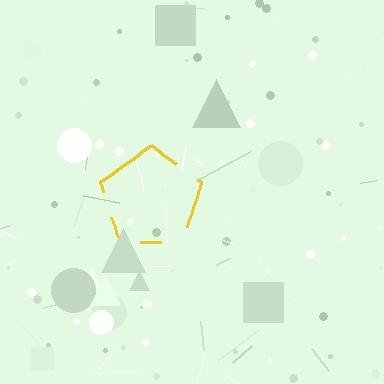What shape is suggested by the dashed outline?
The dashed outline suggests a pentagon.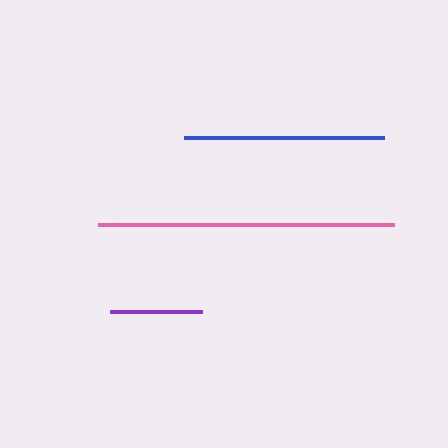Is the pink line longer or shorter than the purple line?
The pink line is longer than the purple line.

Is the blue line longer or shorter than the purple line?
The blue line is longer than the purple line.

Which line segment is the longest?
The pink line is the longest at approximately 296 pixels.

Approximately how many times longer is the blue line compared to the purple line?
The blue line is approximately 2.2 times the length of the purple line.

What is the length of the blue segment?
The blue segment is approximately 200 pixels long.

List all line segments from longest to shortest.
From longest to shortest: pink, blue, purple.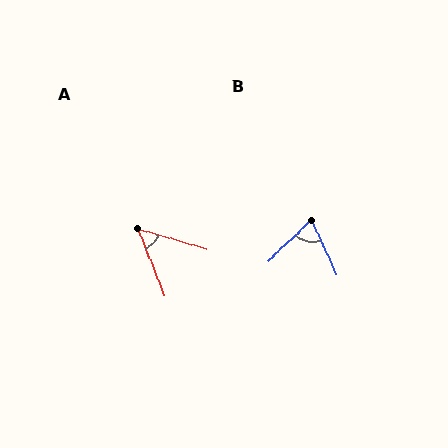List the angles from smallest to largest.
A (53°), B (71°).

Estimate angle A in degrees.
Approximately 53 degrees.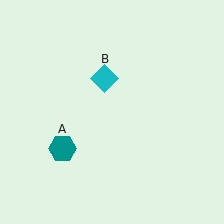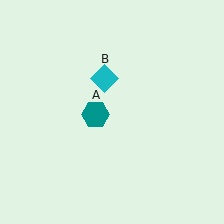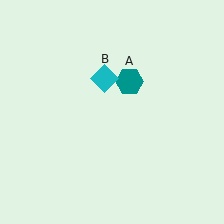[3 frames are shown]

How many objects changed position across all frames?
1 object changed position: teal hexagon (object A).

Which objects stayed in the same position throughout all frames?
Cyan diamond (object B) remained stationary.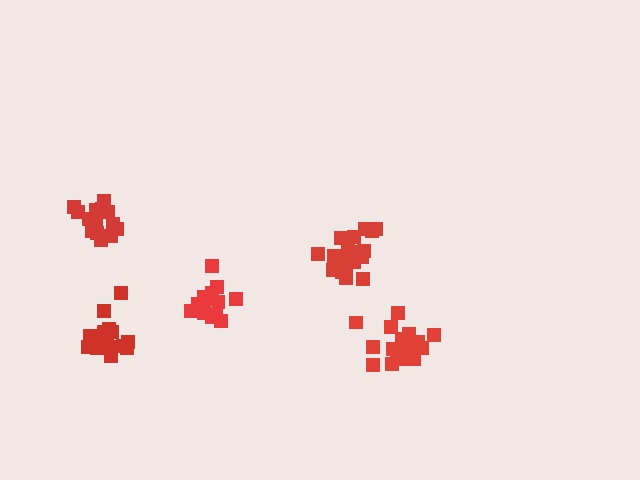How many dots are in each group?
Group 1: 15 dots, Group 2: 19 dots, Group 3: 19 dots, Group 4: 16 dots, Group 5: 15 dots (84 total).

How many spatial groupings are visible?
There are 5 spatial groupings.